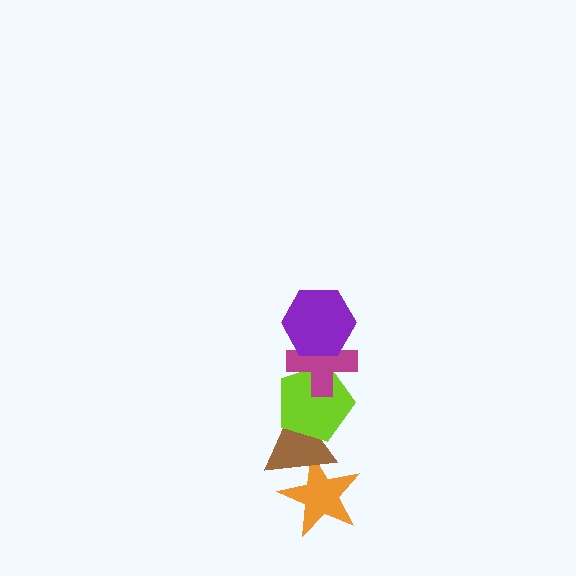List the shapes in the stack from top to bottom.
From top to bottom: the purple hexagon, the magenta cross, the lime pentagon, the brown triangle, the orange star.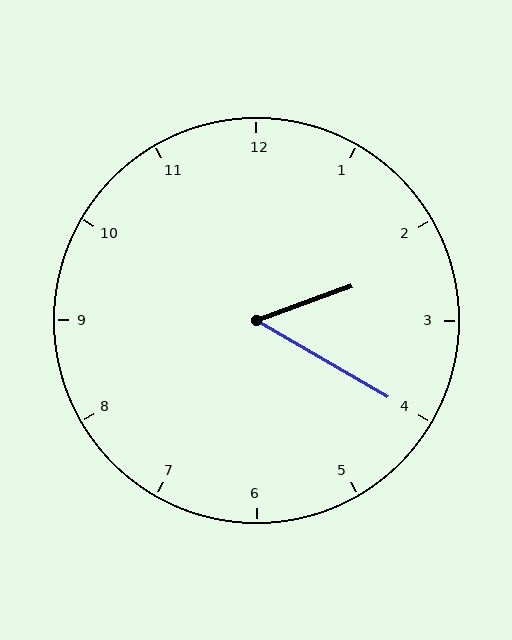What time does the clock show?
2:20.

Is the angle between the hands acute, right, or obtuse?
It is acute.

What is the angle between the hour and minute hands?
Approximately 50 degrees.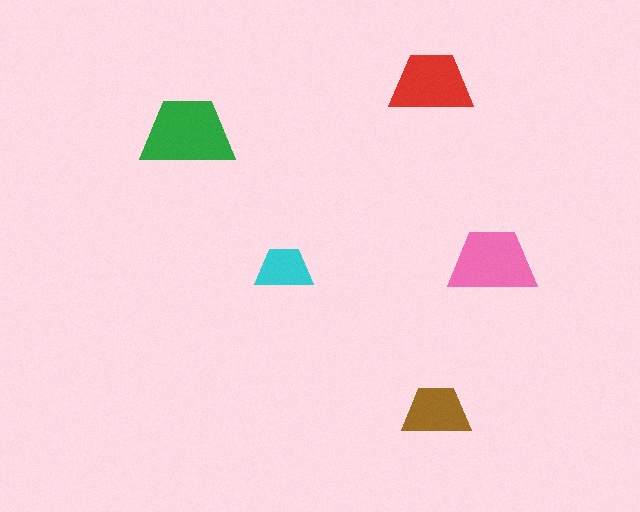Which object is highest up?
The red trapezoid is topmost.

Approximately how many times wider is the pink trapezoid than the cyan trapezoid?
About 1.5 times wider.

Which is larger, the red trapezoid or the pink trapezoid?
The pink one.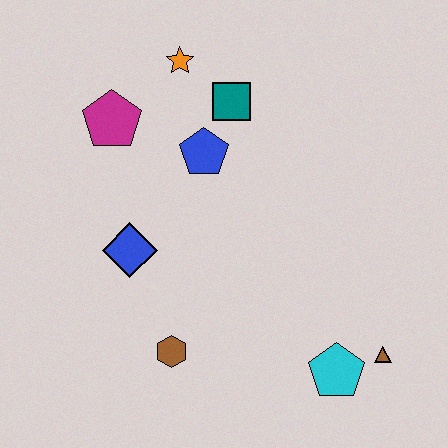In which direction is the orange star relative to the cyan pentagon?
The orange star is above the cyan pentagon.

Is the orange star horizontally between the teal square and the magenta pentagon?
Yes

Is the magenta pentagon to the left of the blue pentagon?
Yes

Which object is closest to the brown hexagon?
The blue diamond is closest to the brown hexagon.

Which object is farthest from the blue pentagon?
The brown triangle is farthest from the blue pentagon.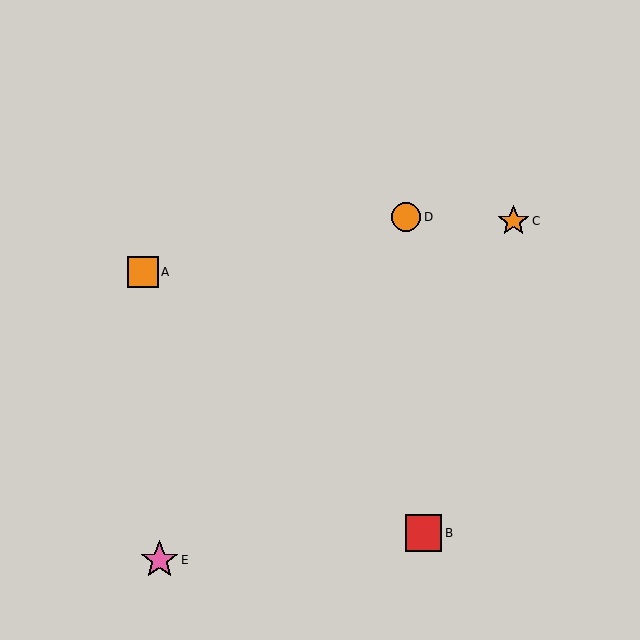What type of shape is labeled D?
Shape D is an orange circle.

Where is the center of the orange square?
The center of the orange square is at (143, 272).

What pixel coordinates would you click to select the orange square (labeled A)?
Click at (143, 272) to select the orange square A.